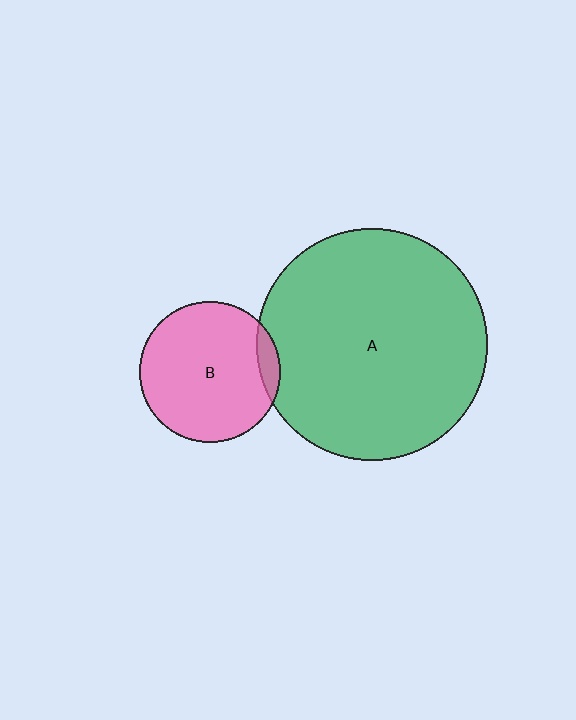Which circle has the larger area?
Circle A (green).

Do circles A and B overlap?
Yes.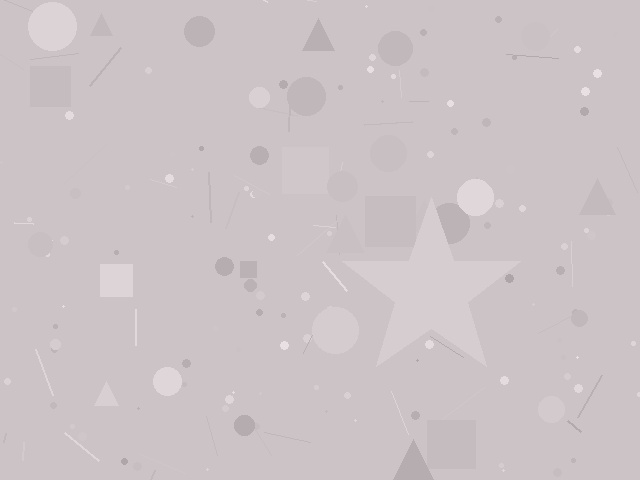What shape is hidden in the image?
A star is hidden in the image.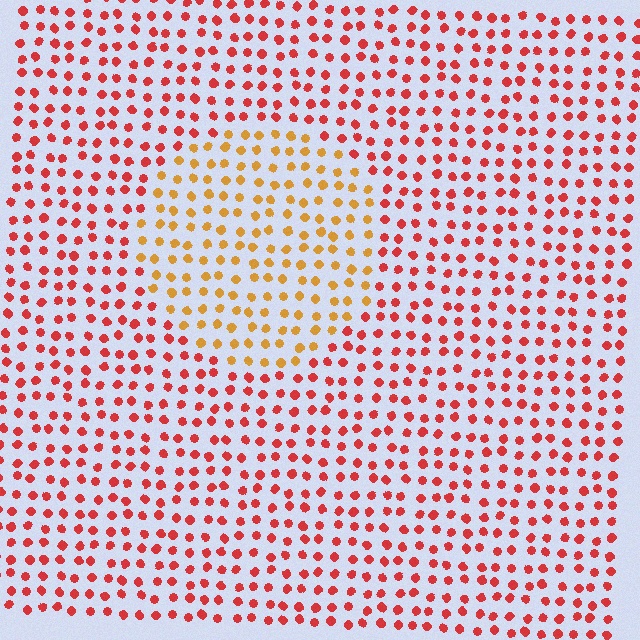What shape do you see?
I see a circle.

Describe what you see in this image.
The image is filled with small red elements in a uniform arrangement. A circle-shaped region is visible where the elements are tinted to a slightly different hue, forming a subtle color boundary.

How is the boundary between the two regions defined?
The boundary is defined purely by a slight shift in hue (about 39 degrees). Spacing, size, and orientation are identical on both sides.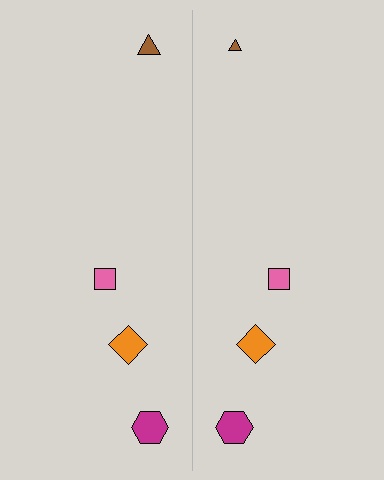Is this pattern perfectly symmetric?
No, the pattern is not perfectly symmetric. The brown triangle on the right side has a different size than its mirror counterpart.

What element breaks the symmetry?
The brown triangle on the right side has a different size than its mirror counterpart.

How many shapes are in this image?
There are 8 shapes in this image.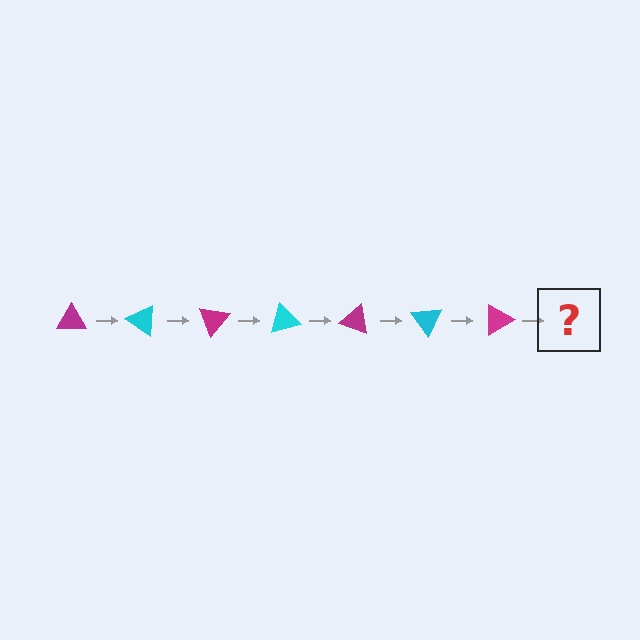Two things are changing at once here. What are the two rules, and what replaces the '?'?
The two rules are that it rotates 35 degrees each step and the color cycles through magenta and cyan. The '?' should be a cyan triangle, rotated 245 degrees from the start.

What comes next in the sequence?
The next element should be a cyan triangle, rotated 245 degrees from the start.